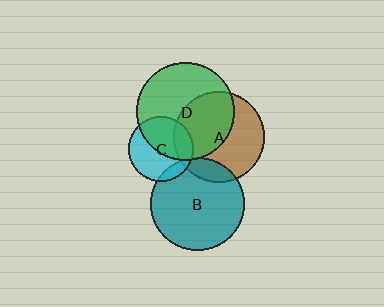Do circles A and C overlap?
Yes.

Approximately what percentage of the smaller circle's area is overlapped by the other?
Approximately 20%.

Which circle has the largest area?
Circle D (green).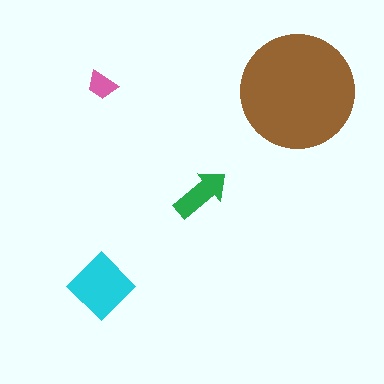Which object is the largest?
The brown circle.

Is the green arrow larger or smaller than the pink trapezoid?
Larger.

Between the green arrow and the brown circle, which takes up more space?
The brown circle.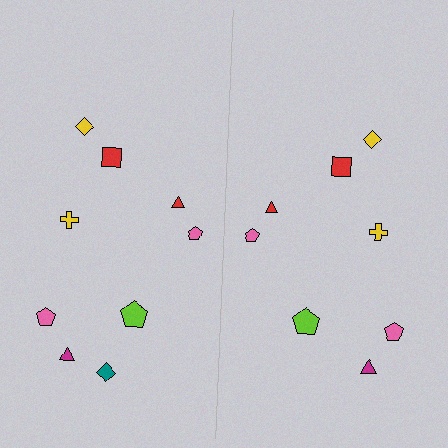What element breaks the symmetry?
A teal diamond is missing from the right side.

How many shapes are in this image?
There are 17 shapes in this image.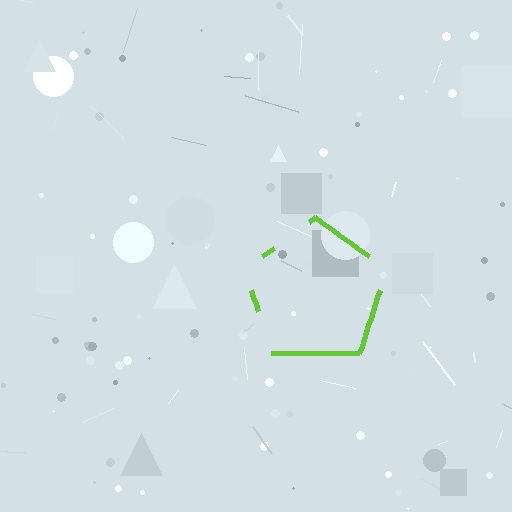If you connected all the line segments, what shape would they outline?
They would outline a pentagon.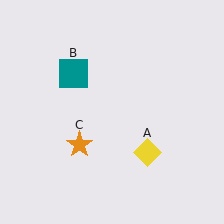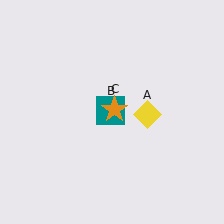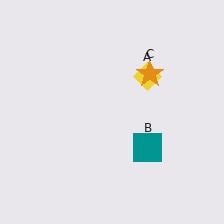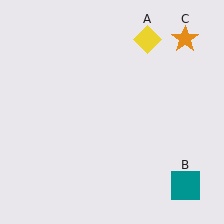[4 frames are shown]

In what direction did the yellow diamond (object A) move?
The yellow diamond (object A) moved up.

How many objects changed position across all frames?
3 objects changed position: yellow diamond (object A), teal square (object B), orange star (object C).